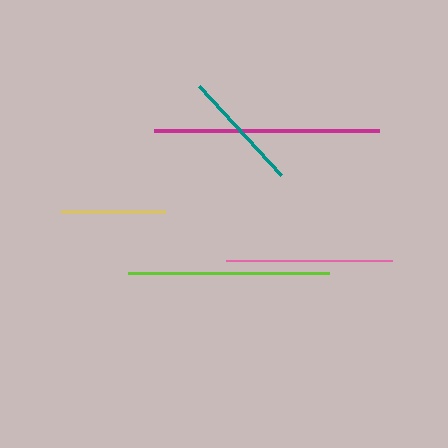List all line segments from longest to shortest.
From longest to shortest: magenta, lime, pink, teal, yellow.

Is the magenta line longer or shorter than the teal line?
The magenta line is longer than the teal line.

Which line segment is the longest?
The magenta line is the longest at approximately 225 pixels.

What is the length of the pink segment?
The pink segment is approximately 166 pixels long.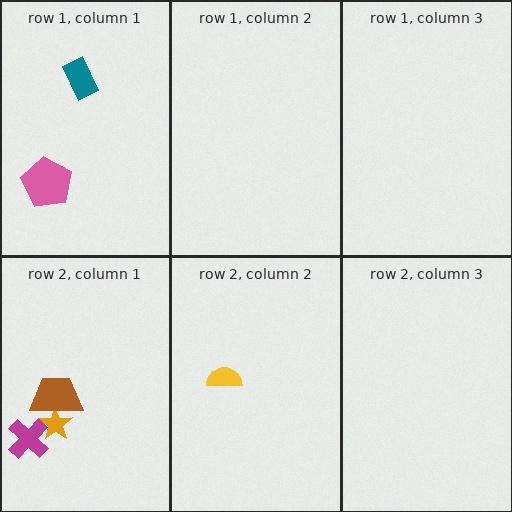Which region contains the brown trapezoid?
The row 2, column 1 region.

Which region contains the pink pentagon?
The row 1, column 1 region.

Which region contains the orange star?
The row 2, column 1 region.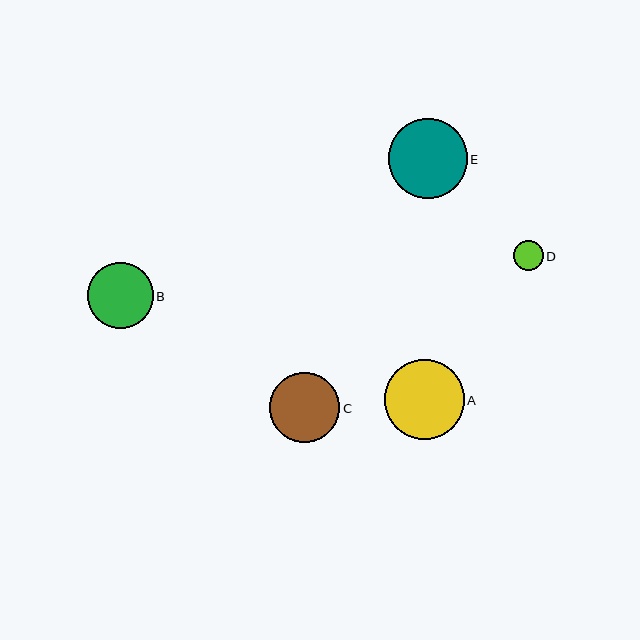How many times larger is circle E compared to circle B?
Circle E is approximately 1.2 times the size of circle B.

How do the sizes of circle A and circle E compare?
Circle A and circle E are approximately the same size.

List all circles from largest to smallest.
From largest to smallest: A, E, C, B, D.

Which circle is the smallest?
Circle D is the smallest with a size of approximately 30 pixels.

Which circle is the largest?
Circle A is the largest with a size of approximately 79 pixels.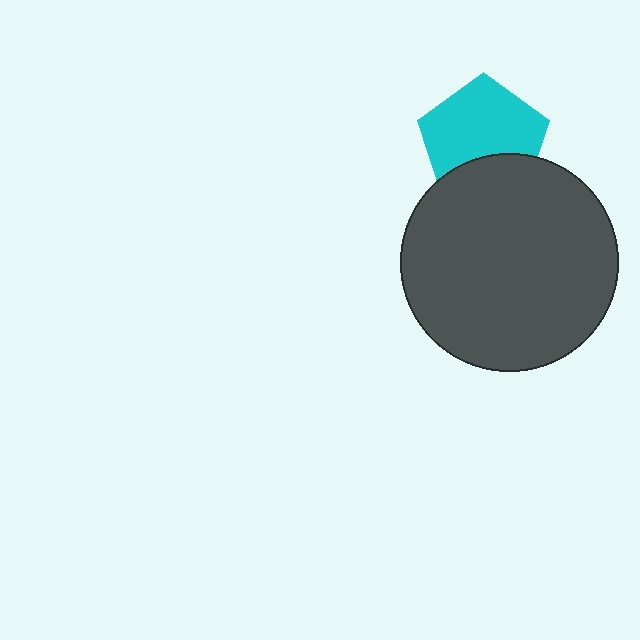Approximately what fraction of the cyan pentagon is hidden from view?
Roughly 30% of the cyan pentagon is hidden behind the dark gray circle.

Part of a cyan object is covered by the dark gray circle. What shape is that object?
It is a pentagon.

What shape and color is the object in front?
The object in front is a dark gray circle.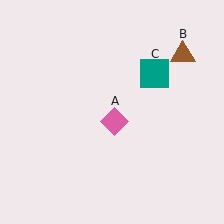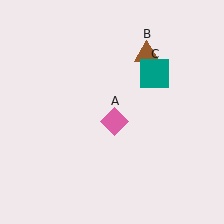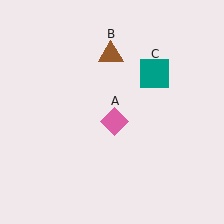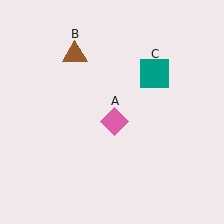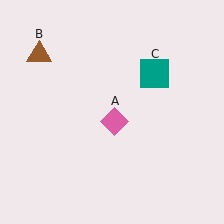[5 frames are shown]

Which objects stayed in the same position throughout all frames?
Pink diamond (object A) and teal square (object C) remained stationary.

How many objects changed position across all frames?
1 object changed position: brown triangle (object B).